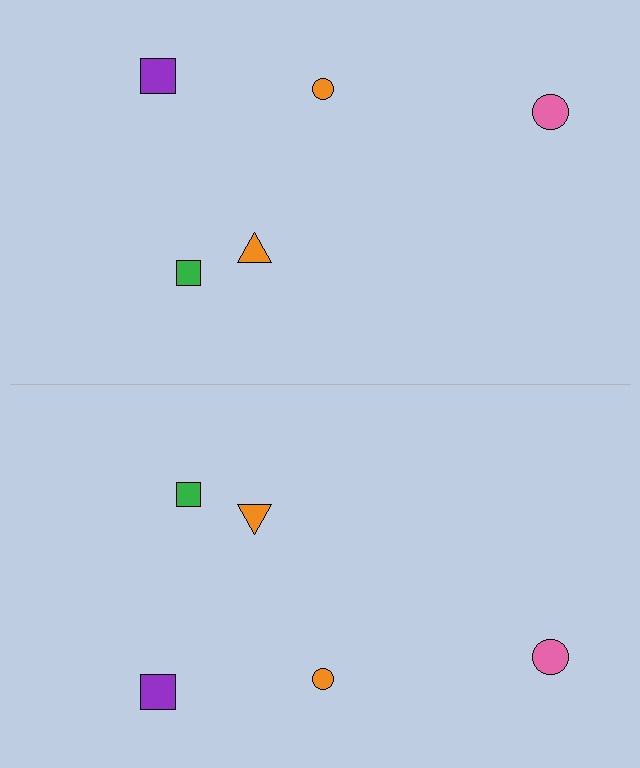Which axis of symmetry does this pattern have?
The pattern has a horizontal axis of symmetry running through the center of the image.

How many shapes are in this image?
There are 10 shapes in this image.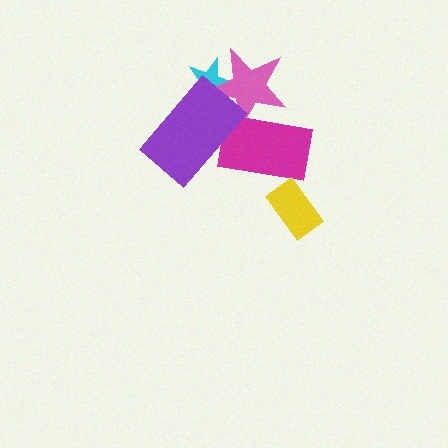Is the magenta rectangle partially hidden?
Yes, it is partially covered by another shape.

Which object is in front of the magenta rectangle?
The purple rectangle is in front of the magenta rectangle.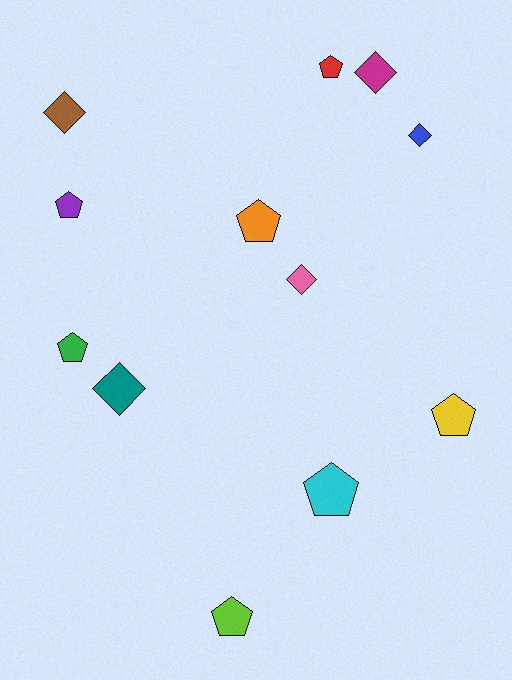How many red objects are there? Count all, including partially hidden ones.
There is 1 red object.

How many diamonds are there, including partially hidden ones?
There are 5 diamonds.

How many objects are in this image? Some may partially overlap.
There are 12 objects.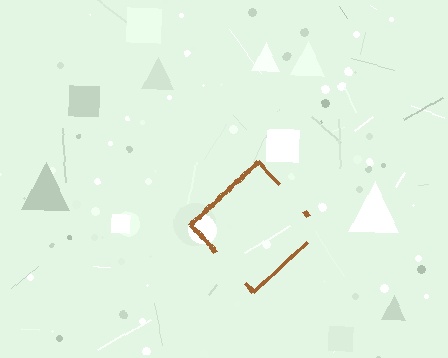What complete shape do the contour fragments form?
The contour fragments form a diamond.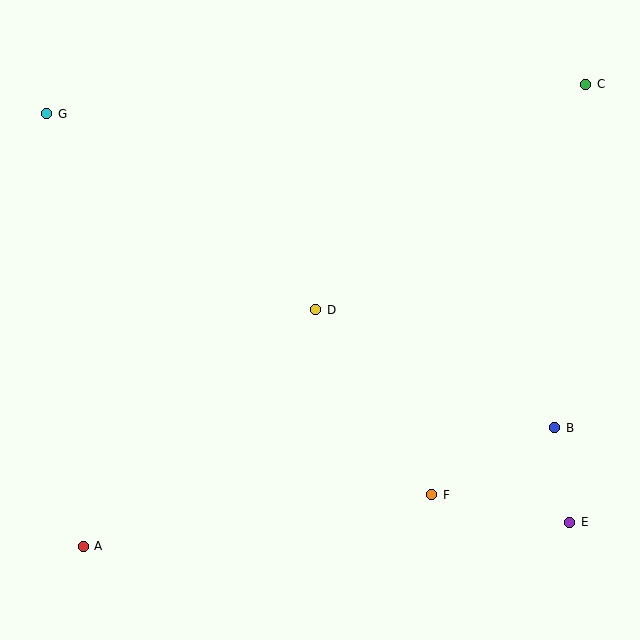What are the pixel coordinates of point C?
Point C is at (586, 84).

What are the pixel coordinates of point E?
Point E is at (570, 522).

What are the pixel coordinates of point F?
Point F is at (432, 495).